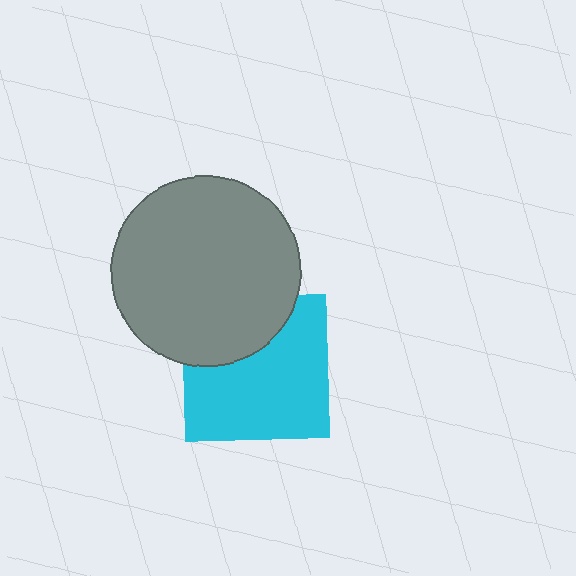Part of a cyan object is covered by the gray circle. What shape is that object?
It is a square.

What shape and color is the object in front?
The object in front is a gray circle.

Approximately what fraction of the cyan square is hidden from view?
Roughly 31% of the cyan square is hidden behind the gray circle.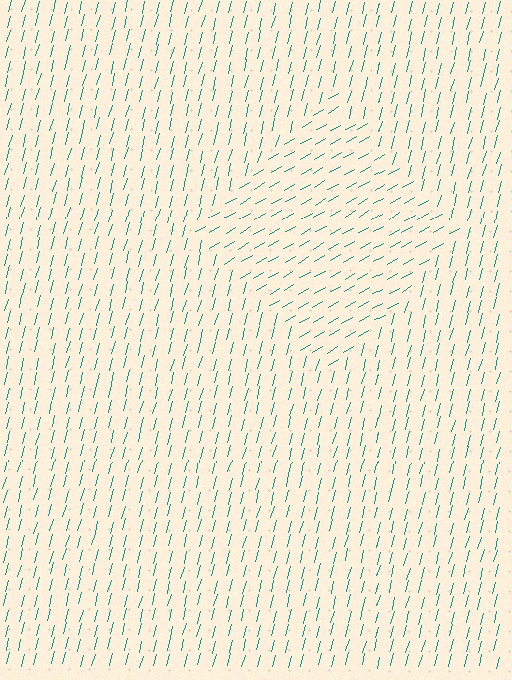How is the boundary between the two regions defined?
The boundary is defined purely by a change in line orientation (approximately 45 degrees difference). All lines are the same color and thickness.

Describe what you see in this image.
The image is filled with small teal line segments. A diamond region in the image has lines oriented differently from the surrounding lines, creating a visible texture boundary.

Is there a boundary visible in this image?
Yes, there is a texture boundary formed by a change in line orientation.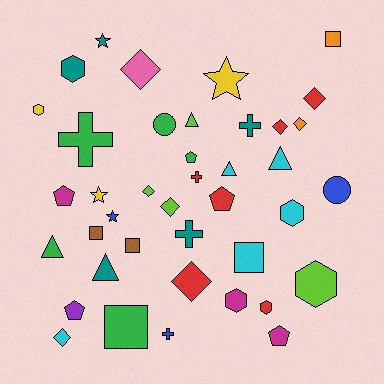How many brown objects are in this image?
There are 2 brown objects.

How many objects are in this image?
There are 40 objects.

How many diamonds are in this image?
There are 8 diamonds.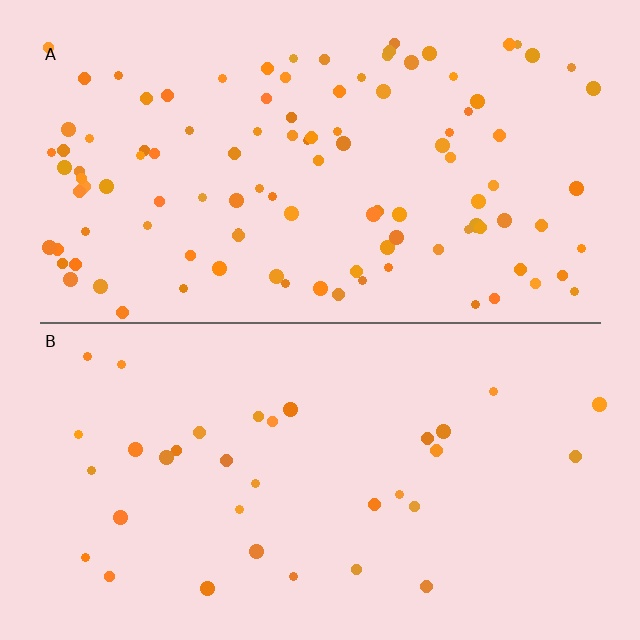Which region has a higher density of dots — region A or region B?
A (the top).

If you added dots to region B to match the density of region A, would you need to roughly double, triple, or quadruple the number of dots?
Approximately triple.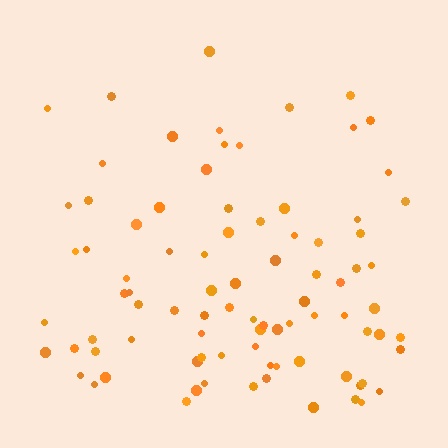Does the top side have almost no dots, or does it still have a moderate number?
Still a moderate number, just noticeably fewer than the bottom.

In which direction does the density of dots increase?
From top to bottom, with the bottom side densest.